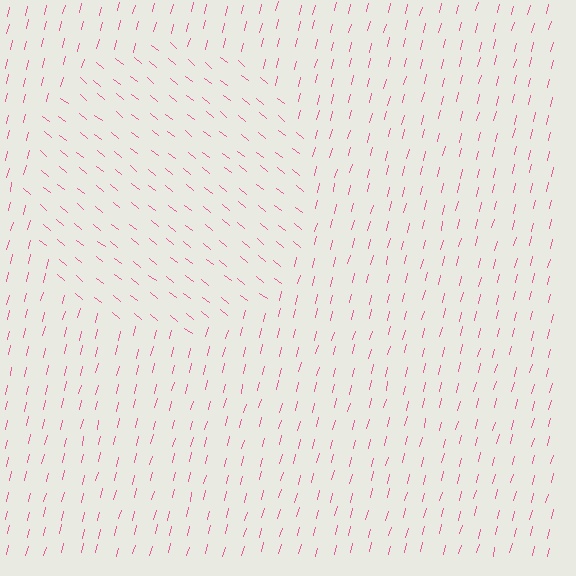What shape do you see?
I see a circle.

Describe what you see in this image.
The image is filled with small pink line segments. A circle region in the image has lines oriented differently from the surrounding lines, creating a visible texture boundary.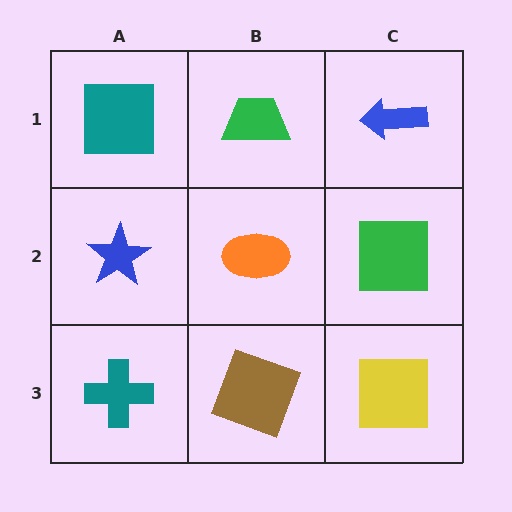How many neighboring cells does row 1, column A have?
2.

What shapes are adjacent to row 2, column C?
A blue arrow (row 1, column C), a yellow square (row 3, column C), an orange ellipse (row 2, column B).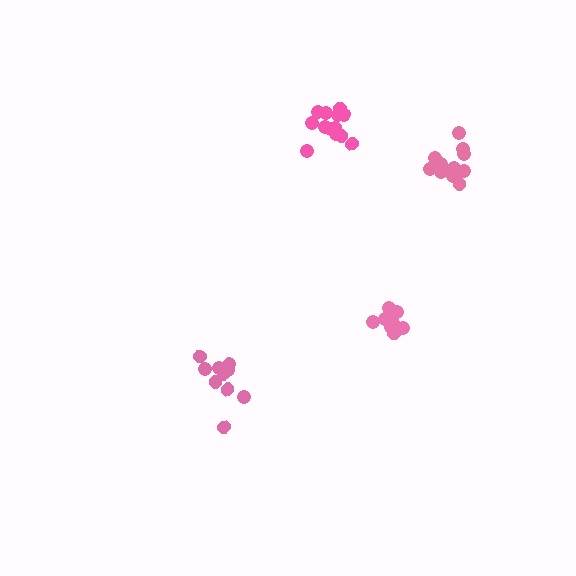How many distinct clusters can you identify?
There are 4 distinct clusters.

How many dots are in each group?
Group 1: 8 dots, Group 2: 10 dots, Group 3: 13 dots, Group 4: 11 dots (42 total).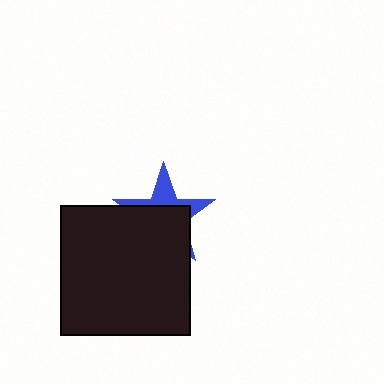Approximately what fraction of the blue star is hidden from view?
Roughly 65% of the blue star is hidden behind the black square.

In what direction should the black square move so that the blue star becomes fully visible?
The black square should move down. That is the shortest direction to clear the overlap and leave the blue star fully visible.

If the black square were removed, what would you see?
You would see the complete blue star.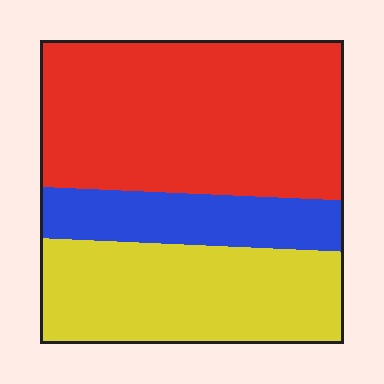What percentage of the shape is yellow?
Yellow covers about 35% of the shape.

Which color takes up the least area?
Blue, at roughly 15%.